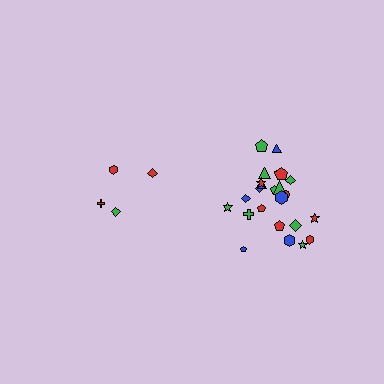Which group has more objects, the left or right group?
The right group.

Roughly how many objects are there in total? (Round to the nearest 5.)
Roughly 30 objects in total.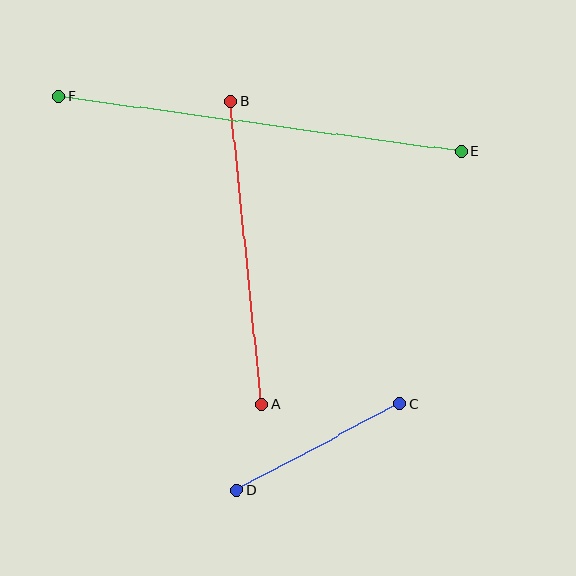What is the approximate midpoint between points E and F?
The midpoint is at approximately (260, 124) pixels.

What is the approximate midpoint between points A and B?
The midpoint is at approximately (246, 253) pixels.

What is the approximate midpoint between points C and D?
The midpoint is at approximately (318, 447) pixels.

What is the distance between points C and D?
The distance is approximately 185 pixels.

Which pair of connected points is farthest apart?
Points E and F are farthest apart.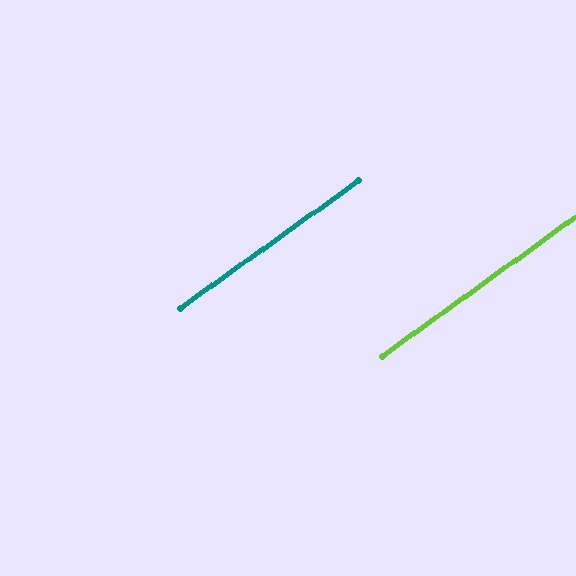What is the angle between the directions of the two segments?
Approximately 0 degrees.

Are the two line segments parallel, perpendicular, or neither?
Parallel — their directions differ by only 0.2°.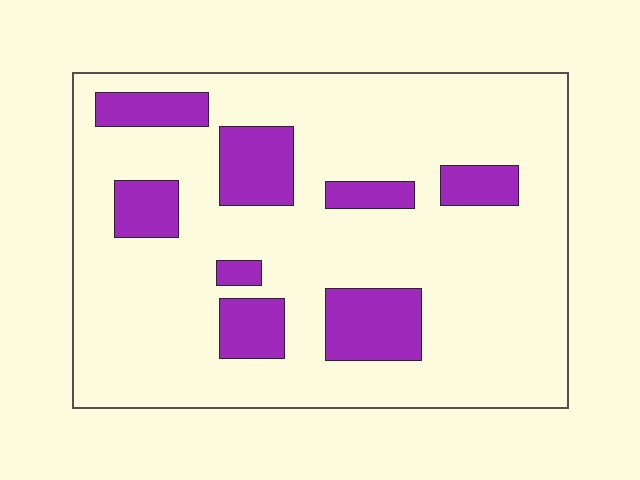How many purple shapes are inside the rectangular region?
8.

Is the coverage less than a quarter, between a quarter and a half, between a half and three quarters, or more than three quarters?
Less than a quarter.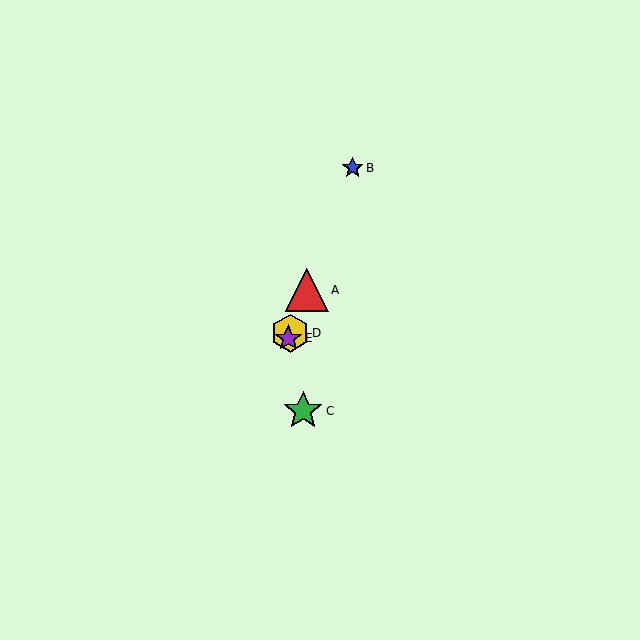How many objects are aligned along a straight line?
4 objects (A, B, D, E) are aligned along a straight line.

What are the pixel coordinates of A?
Object A is at (307, 290).